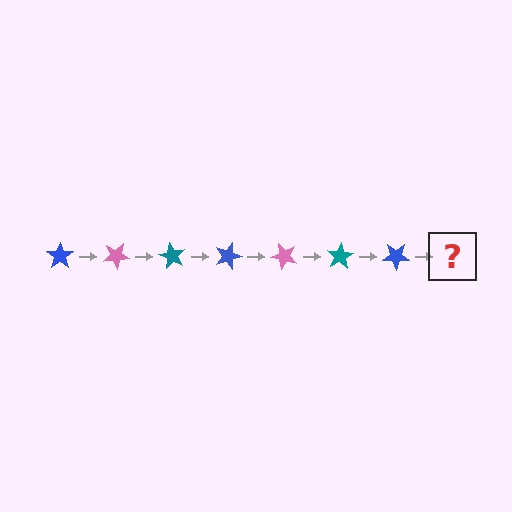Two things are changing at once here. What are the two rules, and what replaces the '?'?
The two rules are that it rotates 30 degrees each step and the color cycles through blue, pink, and teal. The '?' should be a pink star, rotated 210 degrees from the start.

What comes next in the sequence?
The next element should be a pink star, rotated 210 degrees from the start.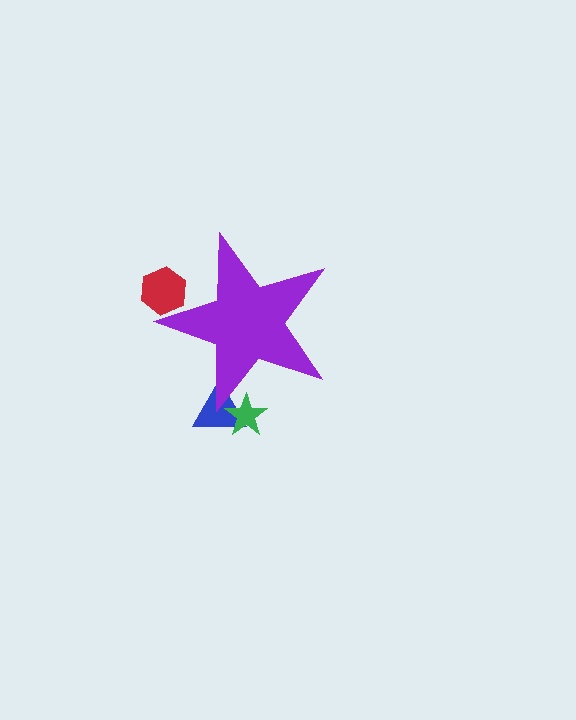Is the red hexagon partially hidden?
Yes, the red hexagon is partially hidden behind the purple star.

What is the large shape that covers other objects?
A purple star.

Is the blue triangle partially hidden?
Yes, the blue triangle is partially hidden behind the purple star.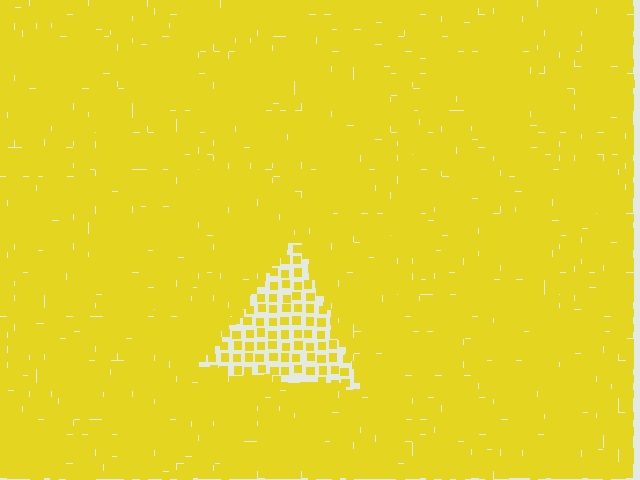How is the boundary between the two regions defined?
The boundary is defined by a change in element density (approximately 2.7x ratio). All elements are the same color, size, and shape.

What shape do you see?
I see a triangle.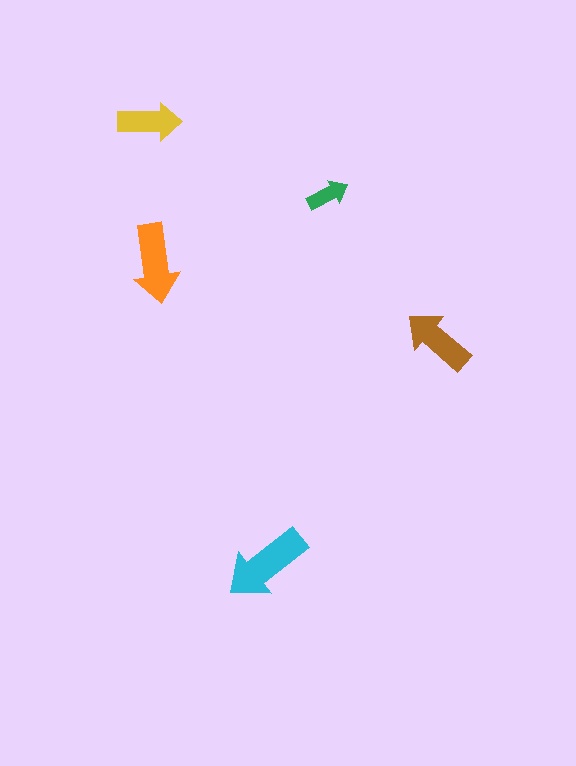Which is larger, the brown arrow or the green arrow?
The brown one.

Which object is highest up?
The yellow arrow is topmost.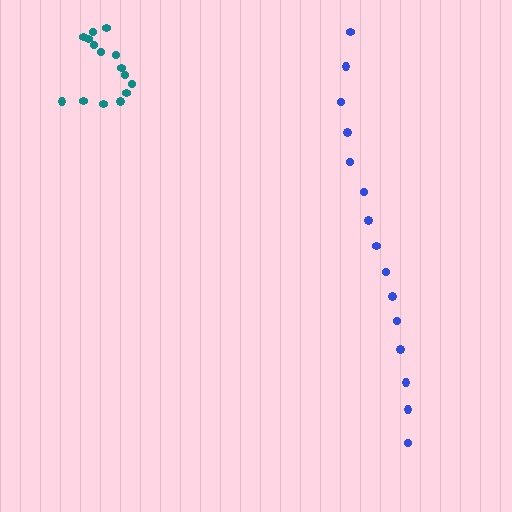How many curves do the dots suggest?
There are 2 distinct paths.